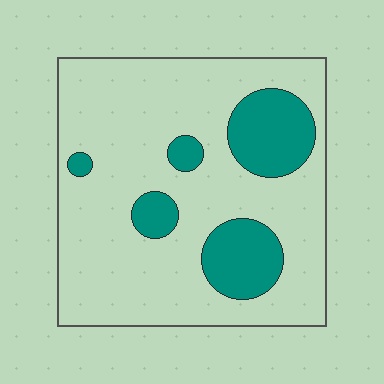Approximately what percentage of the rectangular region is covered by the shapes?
Approximately 20%.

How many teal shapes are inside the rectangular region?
5.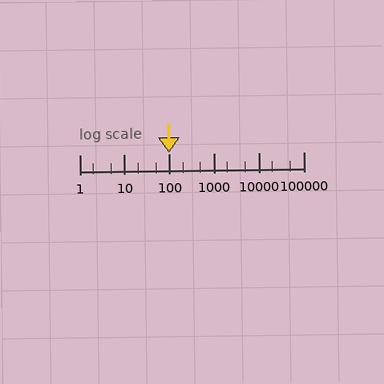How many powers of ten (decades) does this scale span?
The scale spans 5 decades, from 1 to 100000.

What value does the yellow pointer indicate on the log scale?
The pointer indicates approximately 100.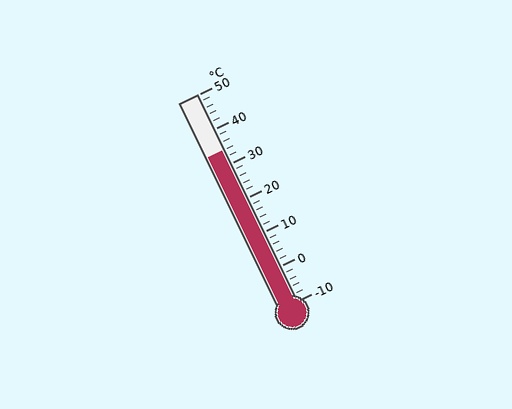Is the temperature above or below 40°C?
The temperature is below 40°C.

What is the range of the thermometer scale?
The thermometer scale ranges from -10°C to 50°C.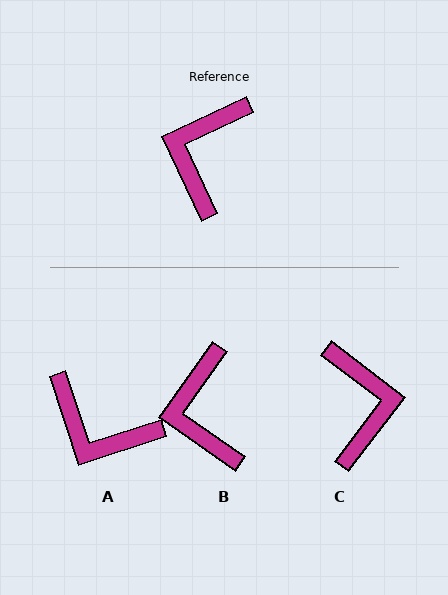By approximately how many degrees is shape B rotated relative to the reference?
Approximately 30 degrees counter-clockwise.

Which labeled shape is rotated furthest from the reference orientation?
C, about 152 degrees away.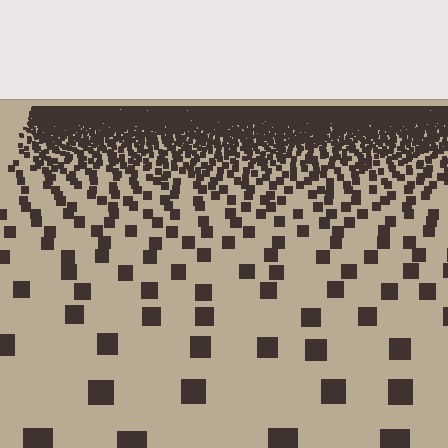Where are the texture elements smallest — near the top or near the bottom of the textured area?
Near the top.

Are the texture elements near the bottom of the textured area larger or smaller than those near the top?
Larger. Near the bottom, elements are closer to the viewer and appear at a bigger on-screen size.